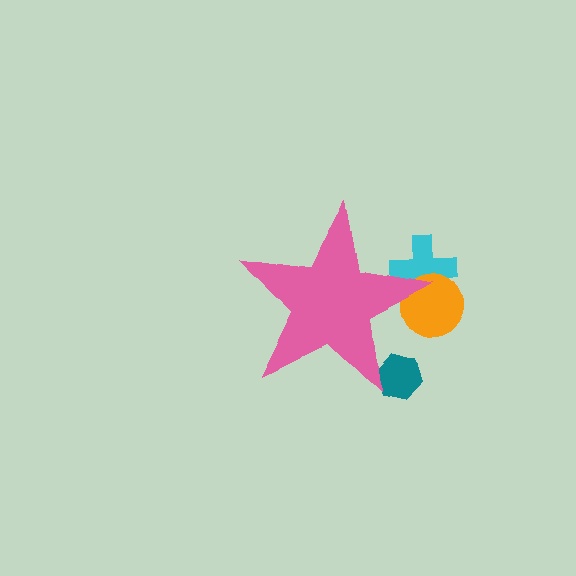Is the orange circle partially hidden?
Yes, the orange circle is partially hidden behind the pink star.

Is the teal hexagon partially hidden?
Yes, the teal hexagon is partially hidden behind the pink star.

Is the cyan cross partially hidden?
Yes, the cyan cross is partially hidden behind the pink star.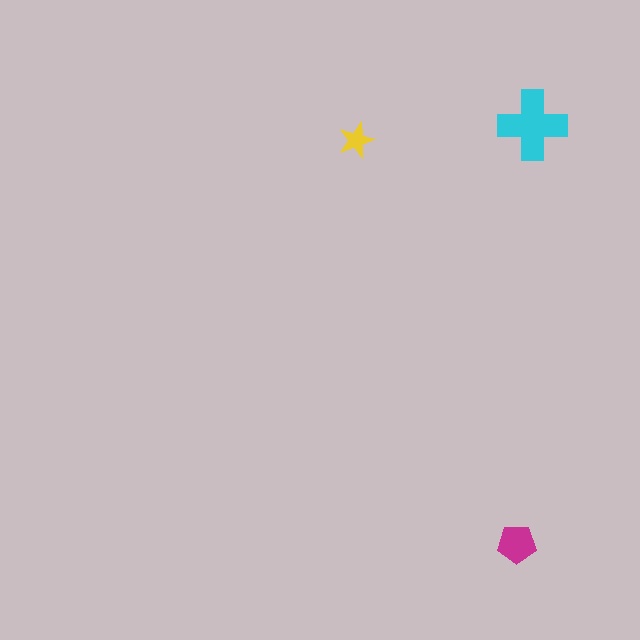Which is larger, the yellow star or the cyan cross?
The cyan cross.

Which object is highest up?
The cyan cross is topmost.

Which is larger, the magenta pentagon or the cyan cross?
The cyan cross.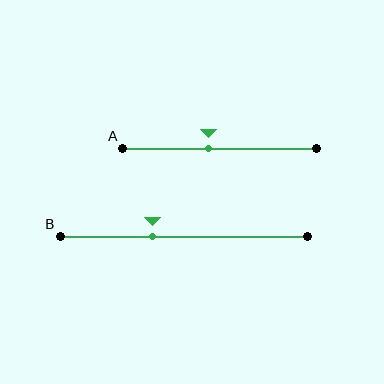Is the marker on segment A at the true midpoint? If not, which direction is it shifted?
No, the marker on segment A is shifted to the left by about 6% of the segment length.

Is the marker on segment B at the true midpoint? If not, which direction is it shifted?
No, the marker on segment B is shifted to the left by about 13% of the segment length.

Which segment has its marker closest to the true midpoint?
Segment A has its marker closest to the true midpoint.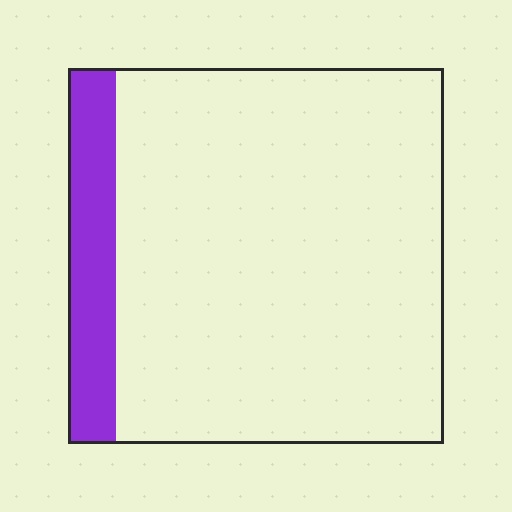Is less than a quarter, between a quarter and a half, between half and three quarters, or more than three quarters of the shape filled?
Less than a quarter.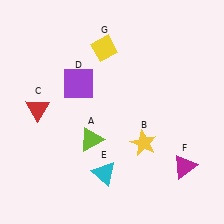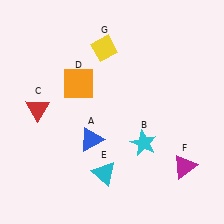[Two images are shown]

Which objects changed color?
A changed from lime to blue. B changed from yellow to cyan. D changed from purple to orange.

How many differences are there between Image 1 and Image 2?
There are 3 differences between the two images.